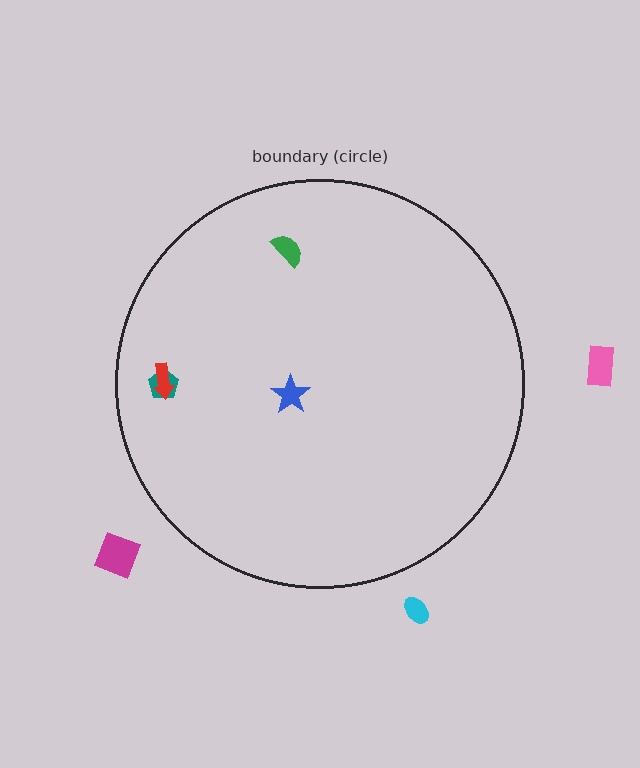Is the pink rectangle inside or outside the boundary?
Outside.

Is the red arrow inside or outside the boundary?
Inside.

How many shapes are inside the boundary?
4 inside, 3 outside.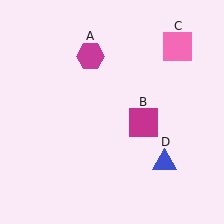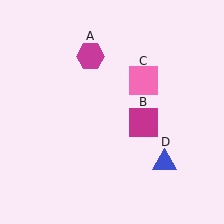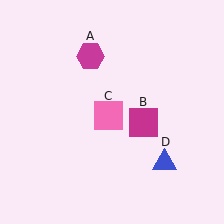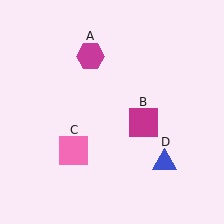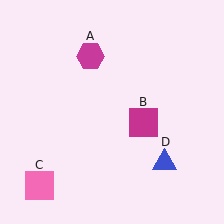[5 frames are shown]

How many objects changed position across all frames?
1 object changed position: pink square (object C).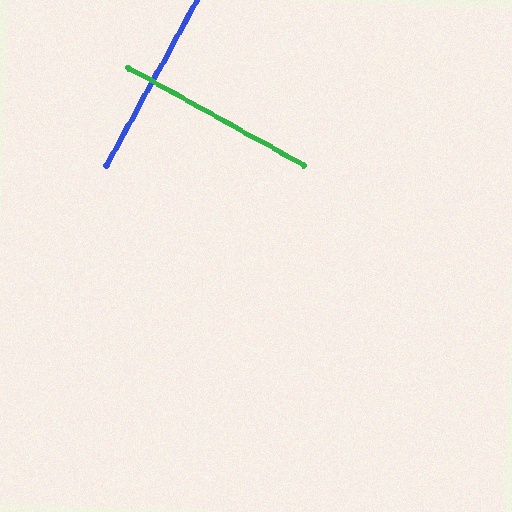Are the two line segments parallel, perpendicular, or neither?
Perpendicular — they meet at approximately 90°.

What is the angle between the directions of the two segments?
Approximately 90 degrees.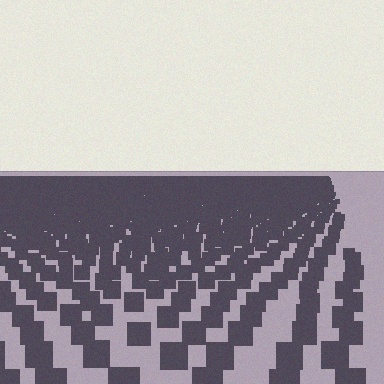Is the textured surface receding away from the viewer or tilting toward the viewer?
The surface is receding away from the viewer. Texture elements get smaller and denser toward the top.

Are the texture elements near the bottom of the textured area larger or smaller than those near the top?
Larger. Near the bottom, elements are closer to the viewer and appear at a bigger on-screen size.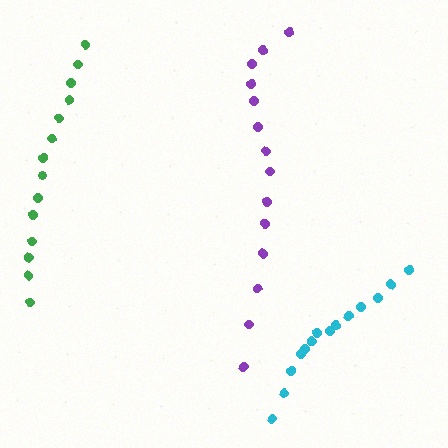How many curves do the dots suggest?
There are 3 distinct paths.